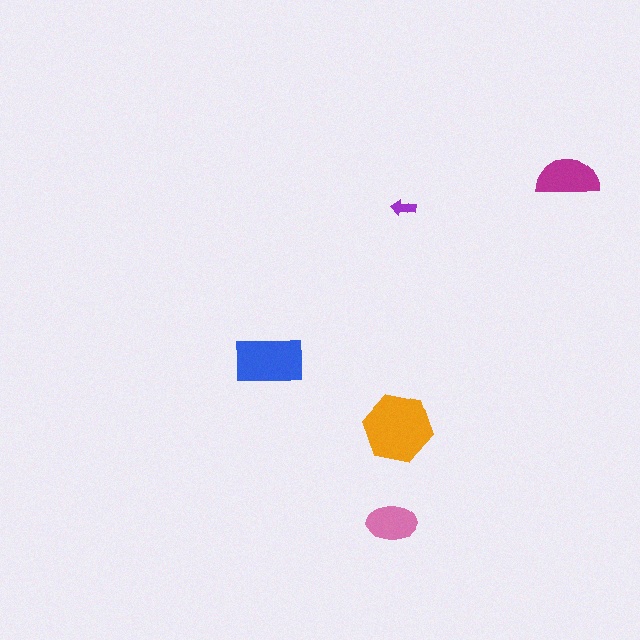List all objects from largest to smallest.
The orange hexagon, the blue rectangle, the magenta semicircle, the pink ellipse, the purple arrow.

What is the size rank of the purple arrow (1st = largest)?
5th.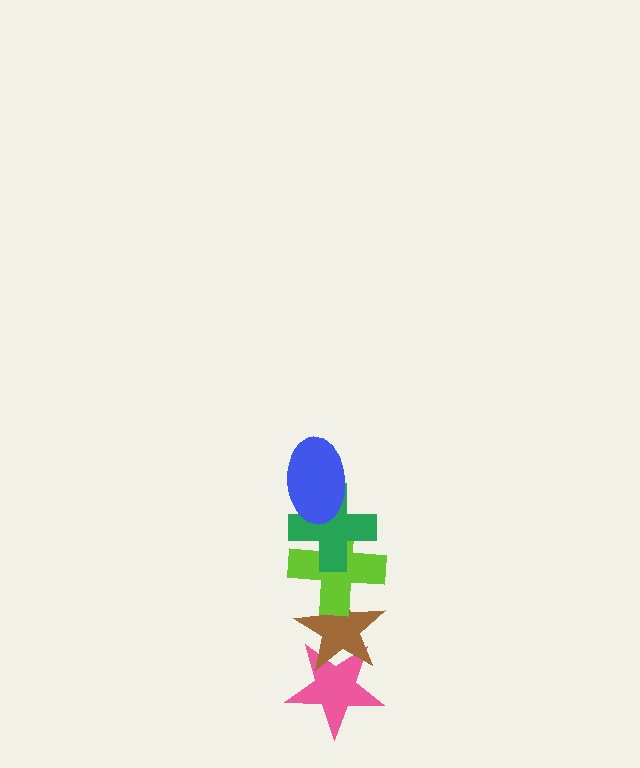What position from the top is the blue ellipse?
The blue ellipse is 1st from the top.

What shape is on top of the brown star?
The lime cross is on top of the brown star.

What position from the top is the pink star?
The pink star is 5th from the top.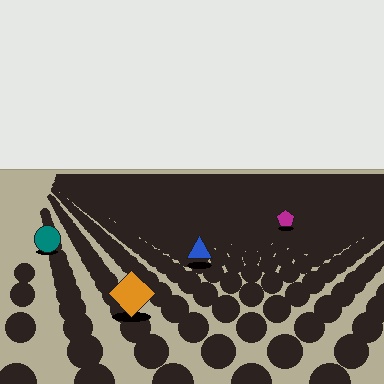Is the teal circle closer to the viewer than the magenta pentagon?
Yes. The teal circle is closer — you can tell from the texture gradient: the ground texture is coarser near it.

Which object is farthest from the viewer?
The magenta pentagon is farthest from the viewer. It appears smaller and the ground texture around it is denser.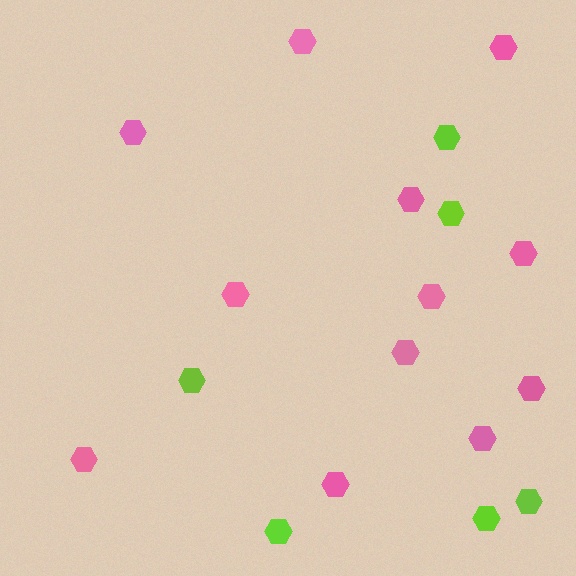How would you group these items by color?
There are 2 groups: one group of pink hexagons (12) and one group of lime hexagons (6).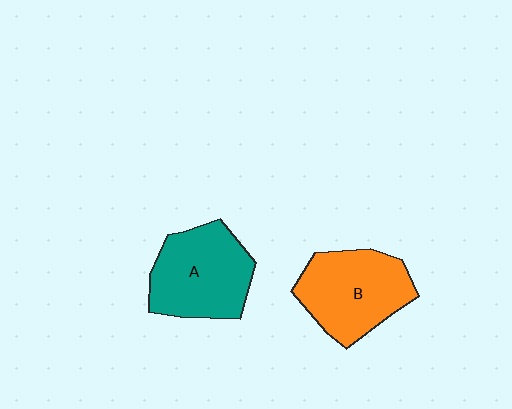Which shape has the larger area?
Shape A (teal).